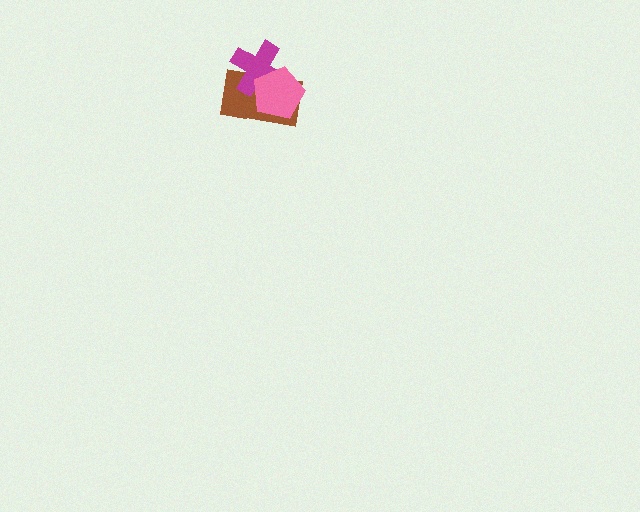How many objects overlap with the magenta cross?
2 objects overlap with the magenta cross.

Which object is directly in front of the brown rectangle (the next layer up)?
The magenta cross is directly in front of the brown rectangle.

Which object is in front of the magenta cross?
The pink pentagon is in front of the magenta cross.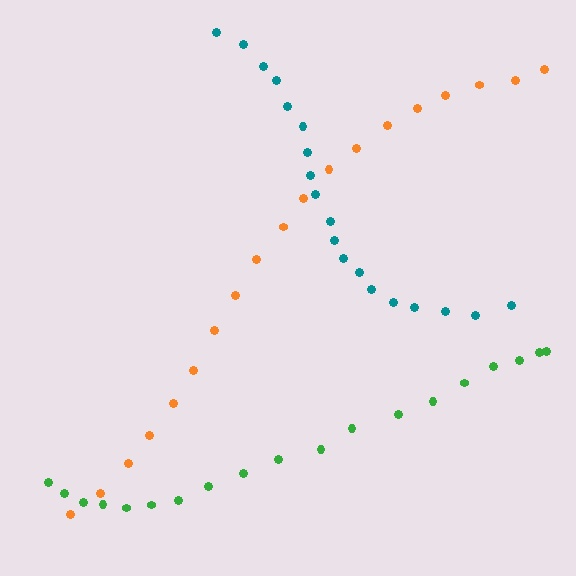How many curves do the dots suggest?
There are 3 distinct paths.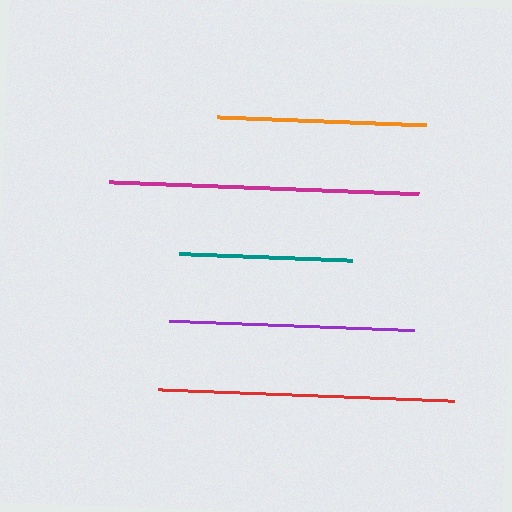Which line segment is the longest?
The magenta line is the longest at approximately 310 pixels.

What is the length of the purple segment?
The purple segment is approximately 245 pixels long.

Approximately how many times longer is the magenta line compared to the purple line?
The magenta line is approximately 1.3 times the length of the purple line.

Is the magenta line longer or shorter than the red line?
The magenta line is longer than the red line.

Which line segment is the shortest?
The teal line is the shortest at approximately 173 pixels.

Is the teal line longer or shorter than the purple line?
The purple line is longer than the teal line.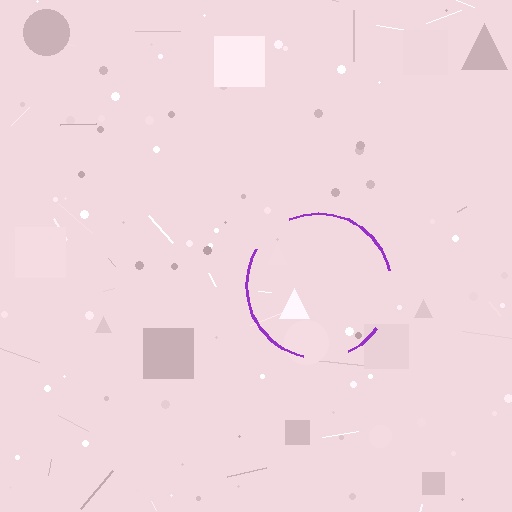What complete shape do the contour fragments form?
The contour fragments form a circle.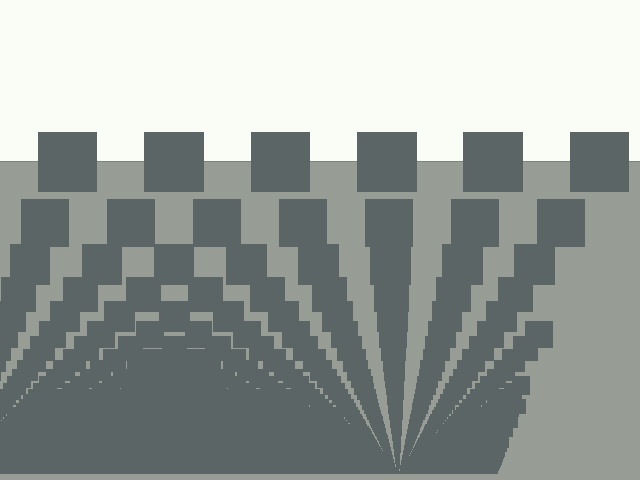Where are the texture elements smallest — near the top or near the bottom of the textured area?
Near the bottom.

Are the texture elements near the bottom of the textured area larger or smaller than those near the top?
Smaller. The gradient is inverted — elements near the bottom are smaller and denser.